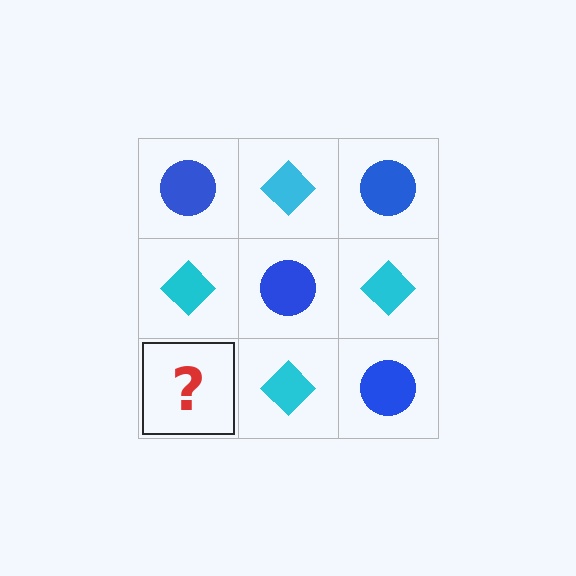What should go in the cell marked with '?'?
The missing cell should contain a blue circle.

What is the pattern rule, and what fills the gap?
The rule is that it alternates blue circle and cyan diamond in a checkerboard pattern. The gap should be filled with a blue circle.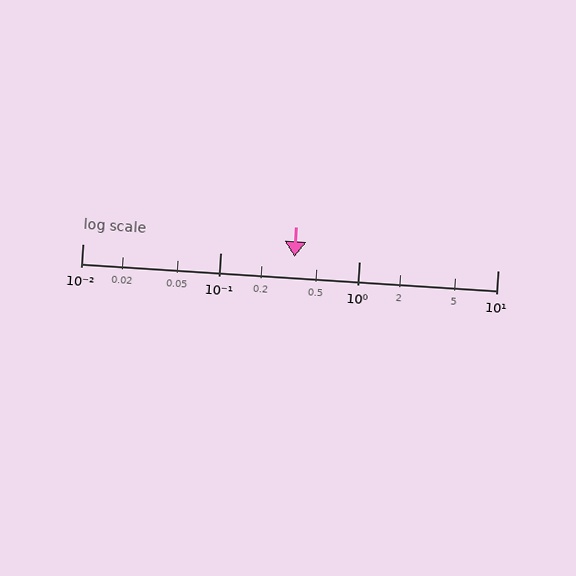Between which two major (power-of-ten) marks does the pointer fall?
The pointer is between 0.1 and 1.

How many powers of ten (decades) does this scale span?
The scale spans 3 decades, from 0.01 to 10.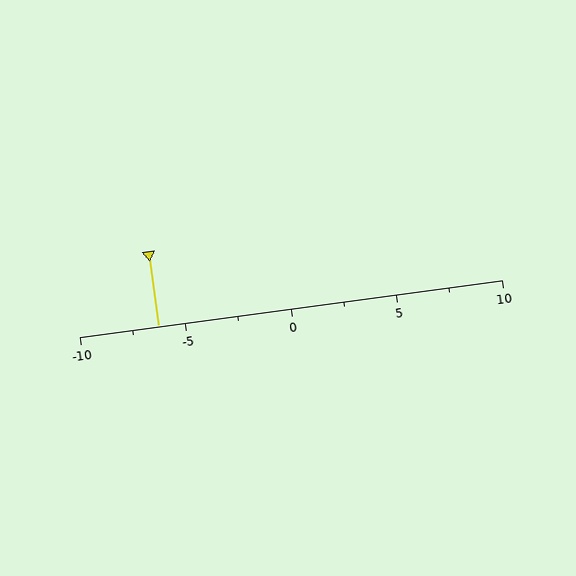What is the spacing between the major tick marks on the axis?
The major ticks are spaced 5 apart.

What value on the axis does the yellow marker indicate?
The marker indicates approximately -6.2.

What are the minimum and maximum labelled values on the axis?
The axis runs from -10 to 10.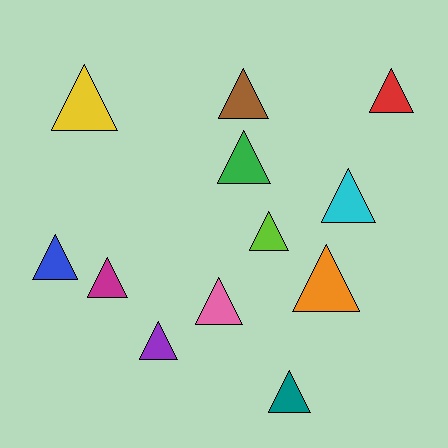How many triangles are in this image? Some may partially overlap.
There are 12 triangles.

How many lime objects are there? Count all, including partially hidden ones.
There is 1 lime object.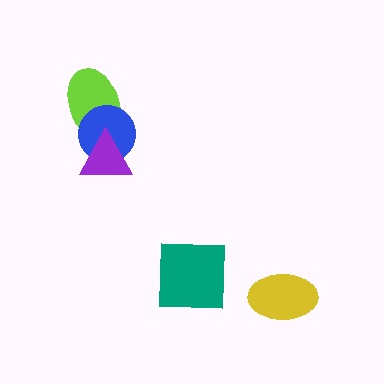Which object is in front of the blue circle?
The purple triangle is in front of the blue circle.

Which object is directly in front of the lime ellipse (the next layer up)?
The blue circle is directly in front of the lime ellipse.